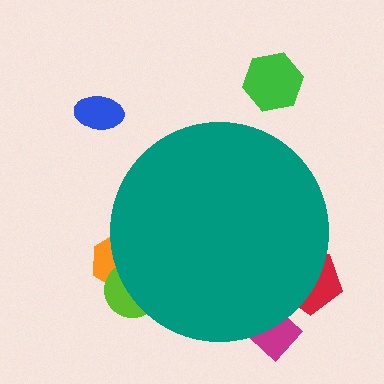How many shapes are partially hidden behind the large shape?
4 shapes are partially hidden.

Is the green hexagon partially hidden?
No, the green hexagon is fully visible.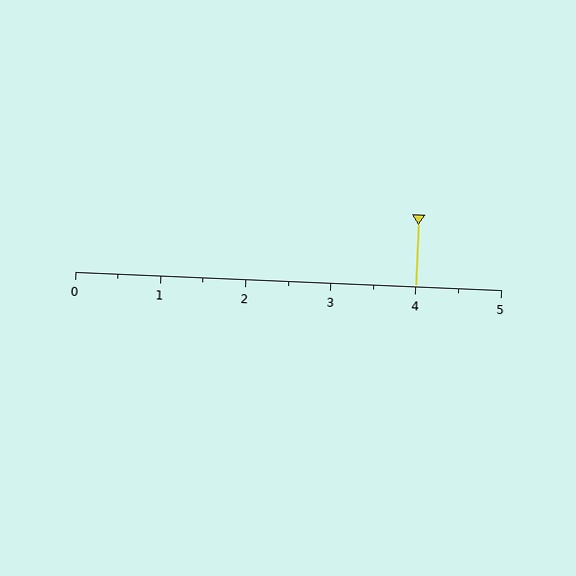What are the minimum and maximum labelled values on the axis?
The axis runs from 0 to 5.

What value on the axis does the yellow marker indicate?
The marker indicates approximately 4.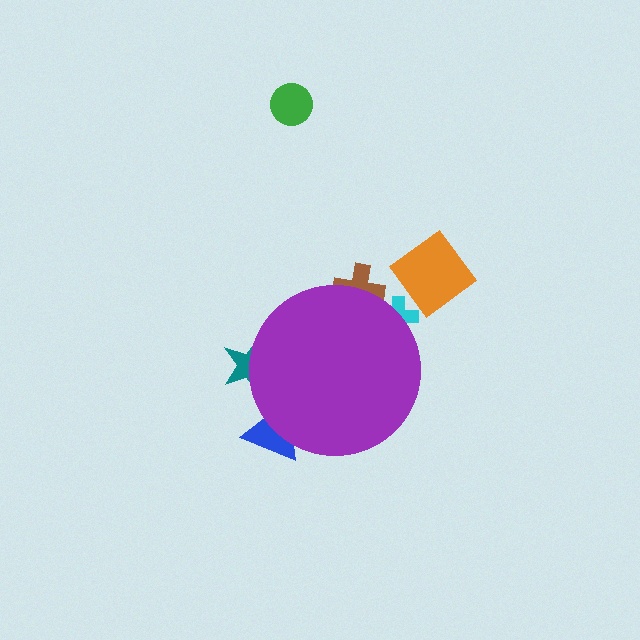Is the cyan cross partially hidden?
Yes, the cyan cross is partially hidden behind the purple circle.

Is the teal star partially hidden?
Yes, the teal star is partially hidden behind the purple circle.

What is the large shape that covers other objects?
A purple circle.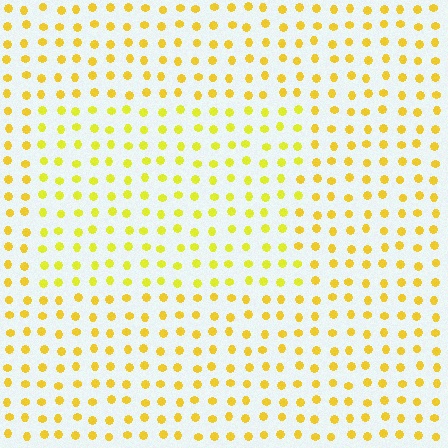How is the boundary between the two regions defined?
The boundary is defined purely by a slight shift in hue (about 16 degrees). Spacing, size, and orientation are identical on both sides.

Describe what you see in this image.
The image is filled with small yellow elements in a uniform arrangement. A rectangle-shaped region is visible where the elements are tinted to a slightly different hue, forming a subtle color boundary.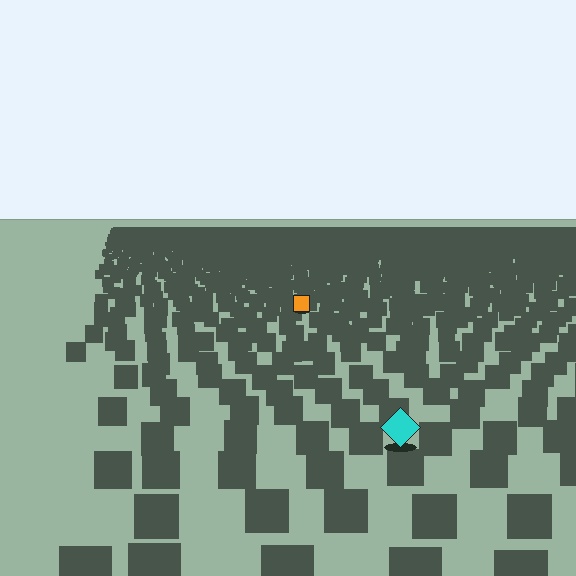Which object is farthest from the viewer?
The orange square is farthest from the viewer. It appears smaller and the ground texture around it is denser.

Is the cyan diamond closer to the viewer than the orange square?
Yes. The cyan diamond is closer — you can tell from the texture gradient: the ground texture is coarser near it.